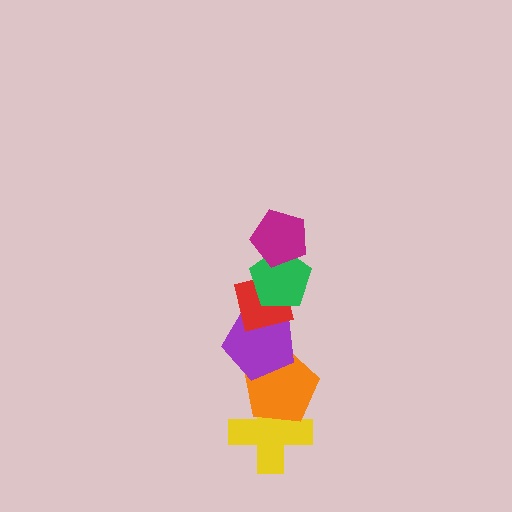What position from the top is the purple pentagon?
The purple pentagon is 4th from the top.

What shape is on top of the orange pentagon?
The purple pentagon is on top of the orange pentagon.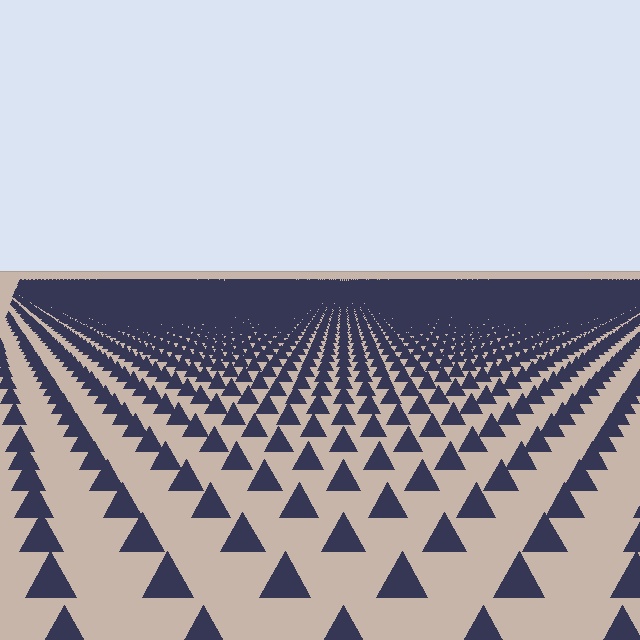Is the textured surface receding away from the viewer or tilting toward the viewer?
The surface is receding away from the viewer. Texture elements get smaller and denser toward the top.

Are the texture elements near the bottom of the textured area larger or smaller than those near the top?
Larger. Near the bottom, elements are closer to the viewer and appear at a bigger on-screen size.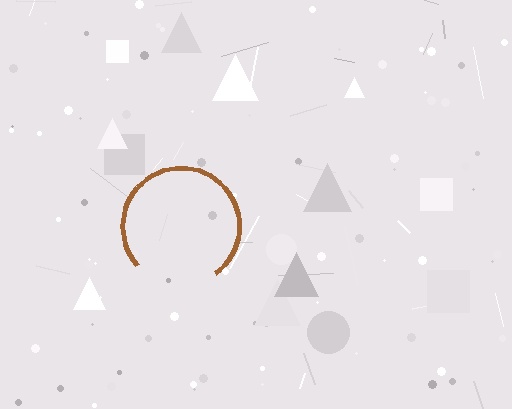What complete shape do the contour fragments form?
The contour fragments form a circle.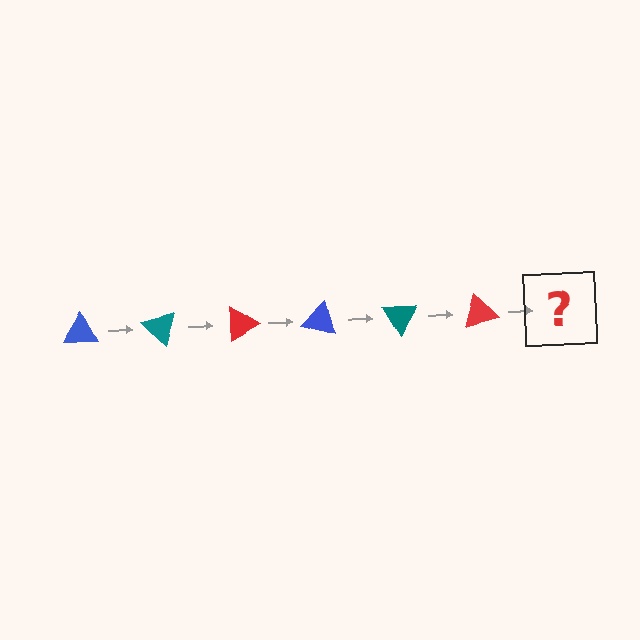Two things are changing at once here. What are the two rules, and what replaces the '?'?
The two rules are that it rotates 45 degrees each step and the color cycles through blue, teal, and red. The '?' should be a blue triangle, rotated 270 degrees from the start.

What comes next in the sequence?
The next element should be a blue triangle, rotated 270 degrees from the start.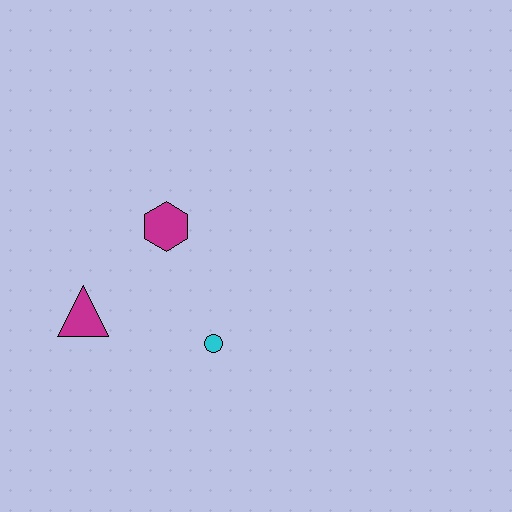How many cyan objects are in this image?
There is 1 cyan object.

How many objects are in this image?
There are 3 objects.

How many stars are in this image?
There are no stars.